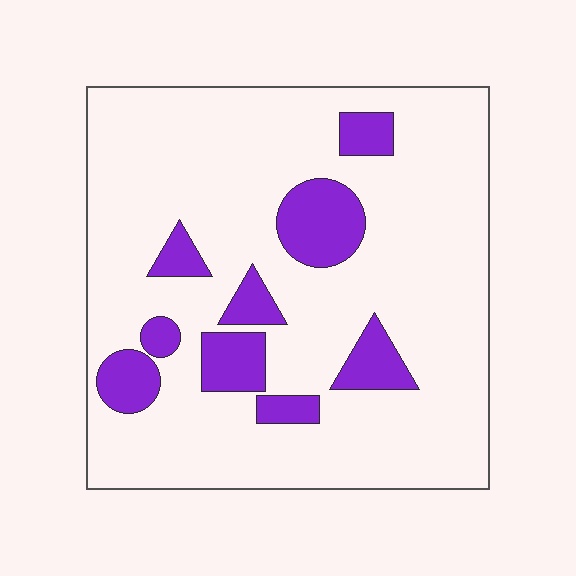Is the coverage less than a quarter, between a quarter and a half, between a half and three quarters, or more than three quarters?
Less than a quarter.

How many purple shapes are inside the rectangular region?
9.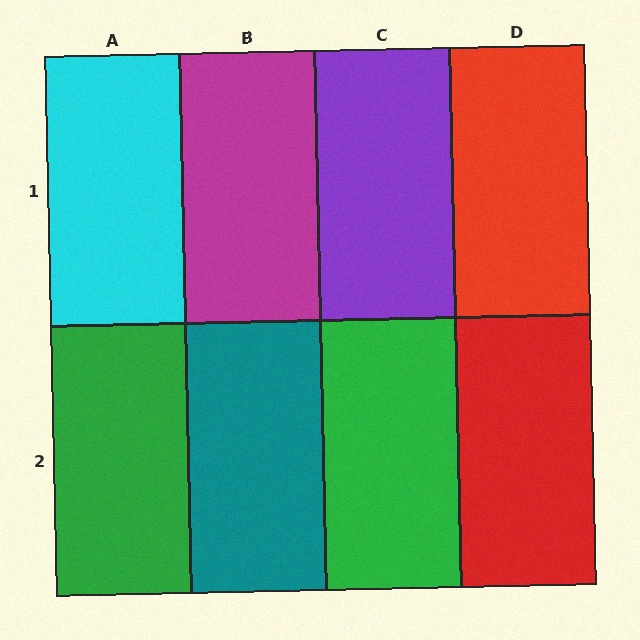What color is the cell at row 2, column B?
Teal.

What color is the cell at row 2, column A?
Green.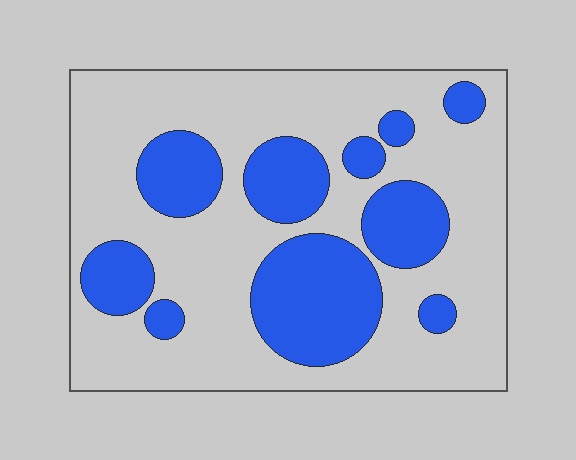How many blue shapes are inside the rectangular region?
10.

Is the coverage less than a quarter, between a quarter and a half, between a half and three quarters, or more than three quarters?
Between a quarter and a half.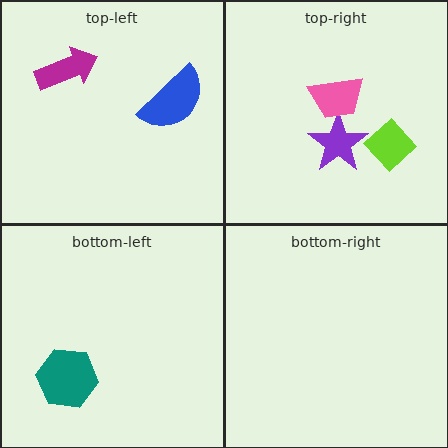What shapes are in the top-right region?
The lime diamond, the purple star, the pink trapezoid.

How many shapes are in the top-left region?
2.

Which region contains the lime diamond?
The top-right region.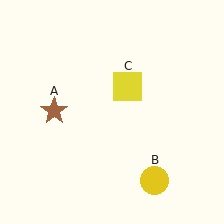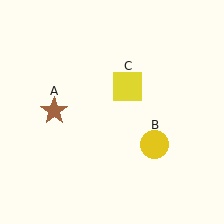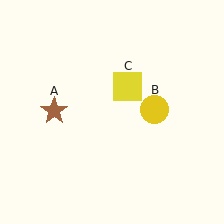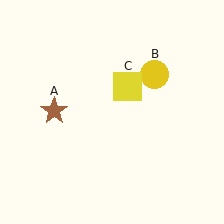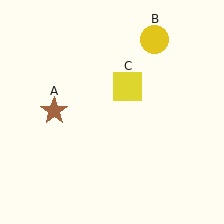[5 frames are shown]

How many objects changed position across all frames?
1 object changed position: yellow circle (object B).